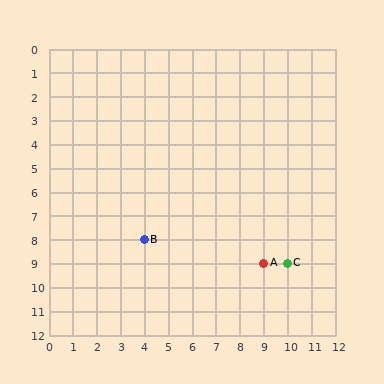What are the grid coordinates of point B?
Point B is at grid coordinates (4, 8).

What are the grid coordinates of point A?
Point A is at grid coordinates (9, 9).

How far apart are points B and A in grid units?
Points B and A are 5 columns and 1 row apart (about 5.1 grid units diagonally).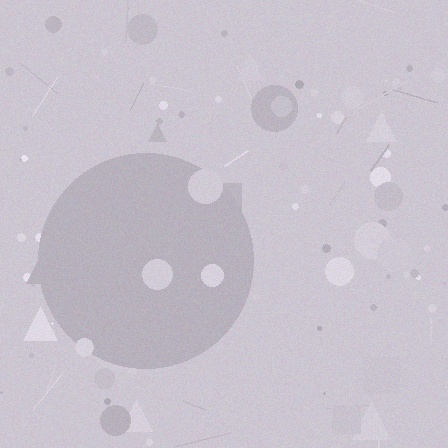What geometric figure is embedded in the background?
A circle is embedded in the background.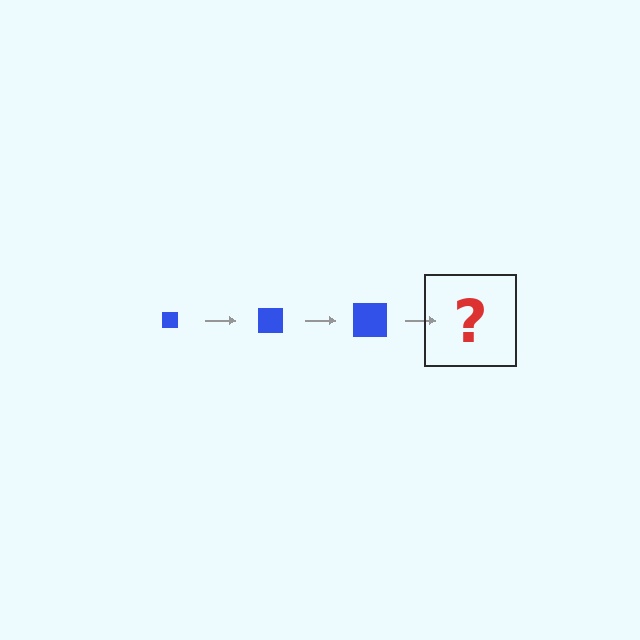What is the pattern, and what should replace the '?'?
The pattern is that the square gets progressively larger each step. The '?' should be a blue square, larger than the previous one.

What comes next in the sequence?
The next element should be a blue square, larger than the previous one.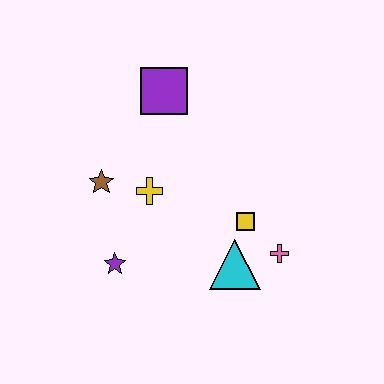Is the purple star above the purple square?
No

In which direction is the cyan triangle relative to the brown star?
The cyan triangle is to the right of the brown star.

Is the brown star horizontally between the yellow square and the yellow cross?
No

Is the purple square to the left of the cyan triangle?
Yes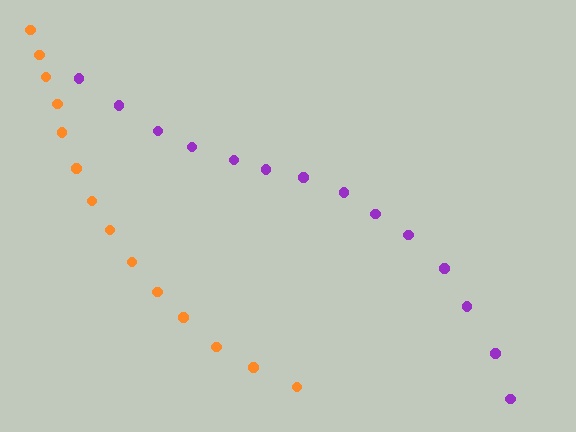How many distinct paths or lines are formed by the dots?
There are 2 distinct paths.